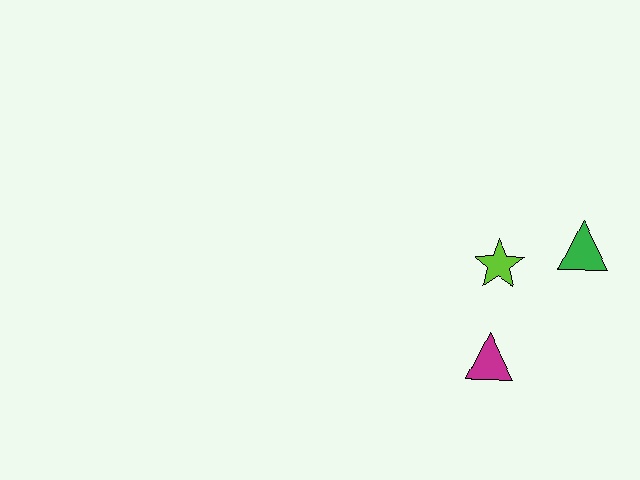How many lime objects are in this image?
There is 1 lime object.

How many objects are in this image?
There are 3 objects.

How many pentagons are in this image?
There are no pentagons.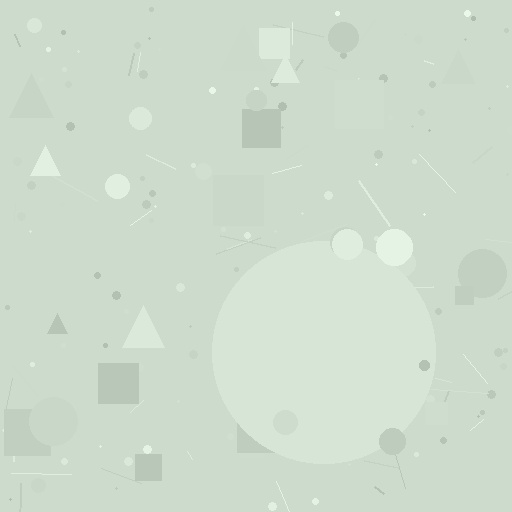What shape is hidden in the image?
A circle is hidden in the image.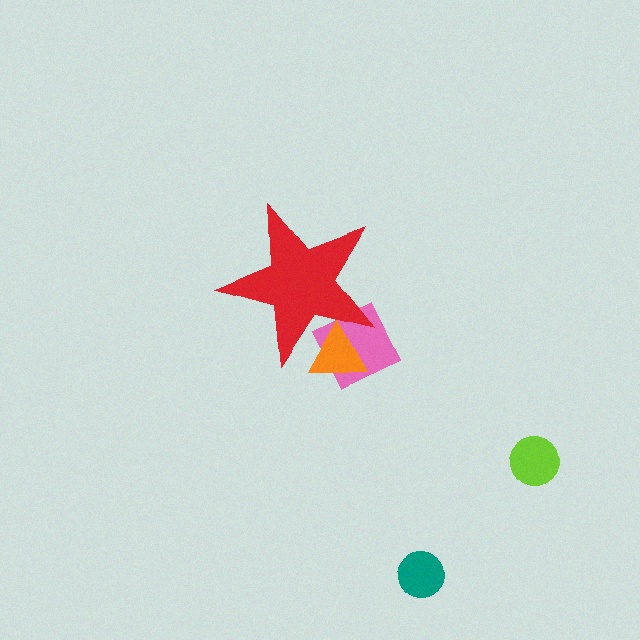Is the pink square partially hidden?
Yes, the pink square is partially hidden behind the red star.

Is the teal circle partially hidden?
No, the teal circle is fully visible.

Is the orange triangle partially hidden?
Yes, the orange triangle is partially hidden behind the red star.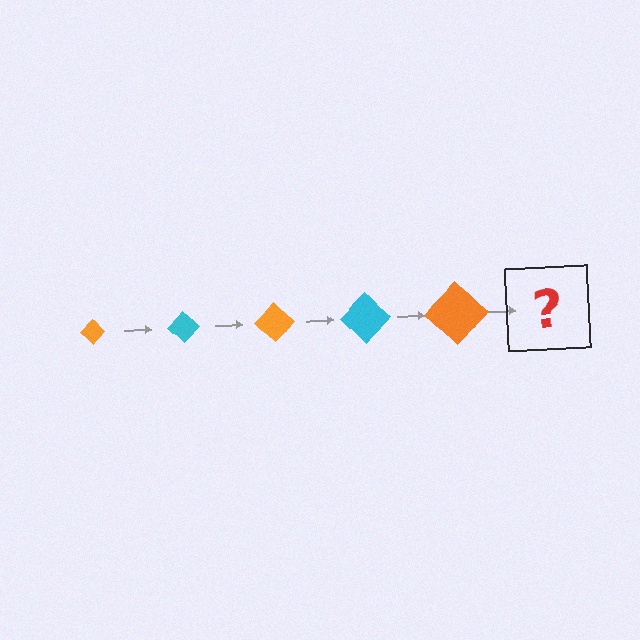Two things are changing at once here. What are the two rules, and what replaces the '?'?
The two rules are that the diamond grows larger each step and the color cycles through orange and cyan. The '?' should be a cyan diamond, larger than the previous one.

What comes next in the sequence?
The next element should be a cyan diamond, larger than the previous one.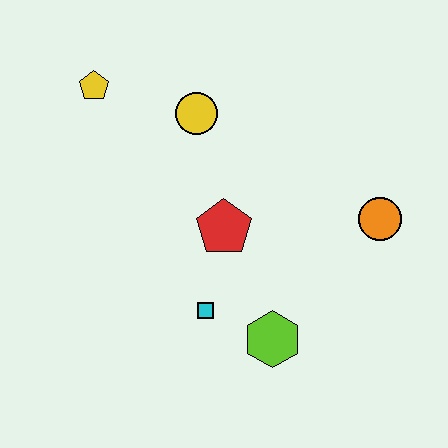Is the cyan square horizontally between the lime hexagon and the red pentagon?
No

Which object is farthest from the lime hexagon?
The yellow pentagon is farthest from the lime hexagon.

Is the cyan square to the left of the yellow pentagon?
No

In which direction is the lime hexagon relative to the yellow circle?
The lime hexagon is below the yellow circle.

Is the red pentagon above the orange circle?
No